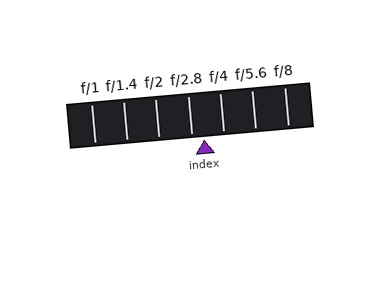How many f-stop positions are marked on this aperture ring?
There are 7 f-stop positions marked.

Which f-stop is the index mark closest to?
The index mark is closest to f/2.8.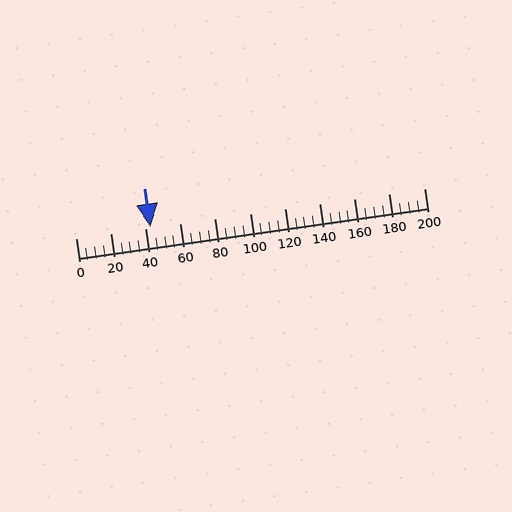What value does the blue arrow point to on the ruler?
The blue arrow points to approximately 43.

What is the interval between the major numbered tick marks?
The major tick marks are spaced 20 units apart.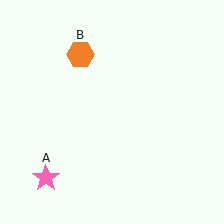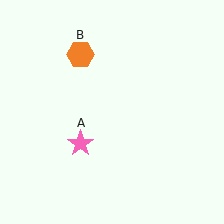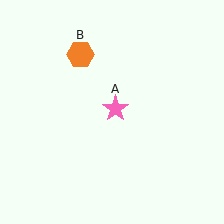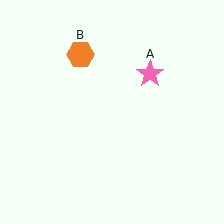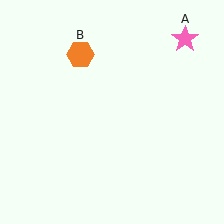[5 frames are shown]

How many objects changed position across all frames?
1 object changed position: pink star (object A).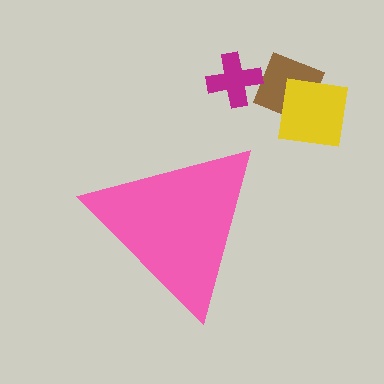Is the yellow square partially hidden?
No, the yellow square is fully visible.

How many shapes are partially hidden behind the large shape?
0 shapes are partially hidden.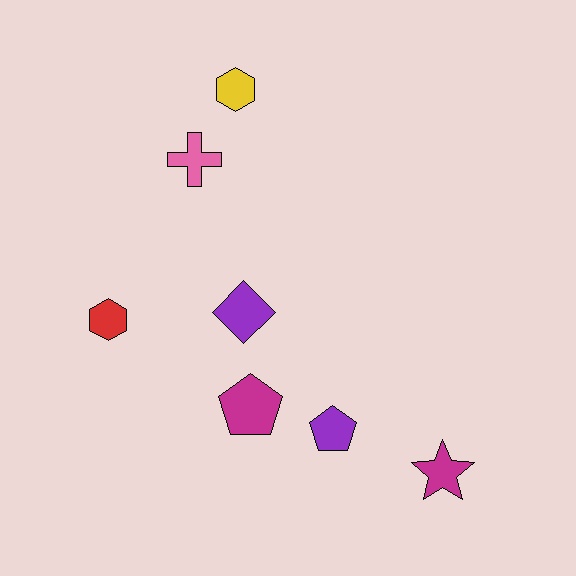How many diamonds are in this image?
There is 1 diamond.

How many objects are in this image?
There are 7 objects.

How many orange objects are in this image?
There are no orange objects.